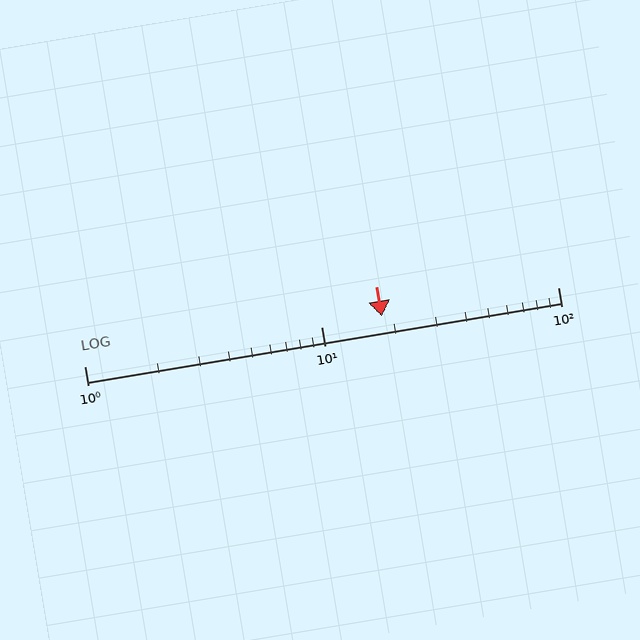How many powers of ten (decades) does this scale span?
The scale spans 2 decades, from 1 to 100.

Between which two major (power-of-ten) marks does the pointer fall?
The pointer is between 10 and 100.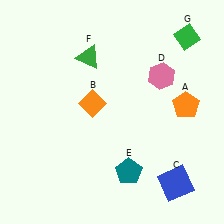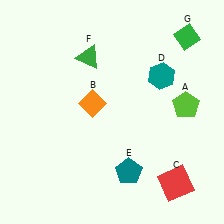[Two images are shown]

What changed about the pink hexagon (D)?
In Image 1, D is pink. In Image 2, it changed to teal.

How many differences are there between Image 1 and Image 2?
There are 3 differences between the two images.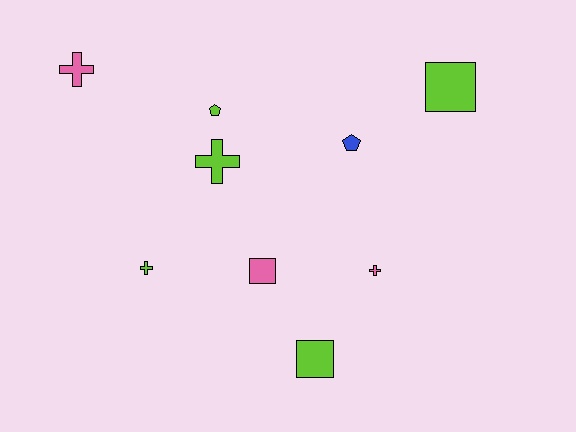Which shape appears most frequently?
Cross, with 4 objects.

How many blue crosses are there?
There are no blue crosses.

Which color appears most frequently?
Lime, with 5 objects.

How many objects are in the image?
There are 9 objects.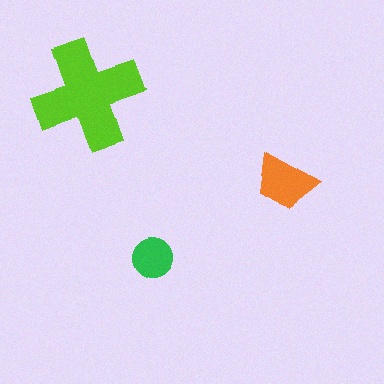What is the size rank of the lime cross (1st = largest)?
1st.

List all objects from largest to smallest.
The lime cross, the orange trapezoid, the green circle.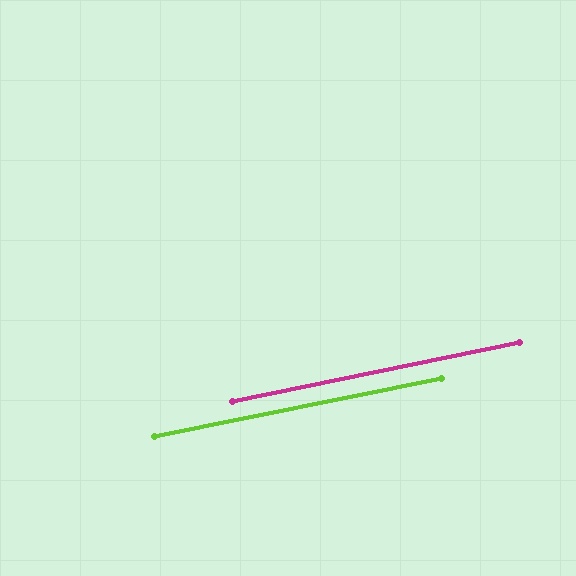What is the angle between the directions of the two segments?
Approximately 0 degrees.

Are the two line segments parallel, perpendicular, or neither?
Parallel — their directions differ by only 0.3°.